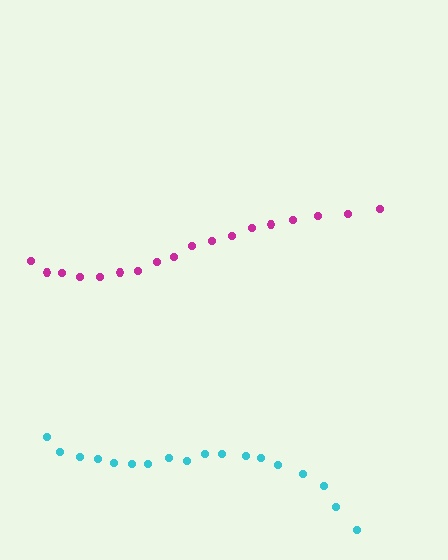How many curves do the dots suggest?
There are 2 distinct paths.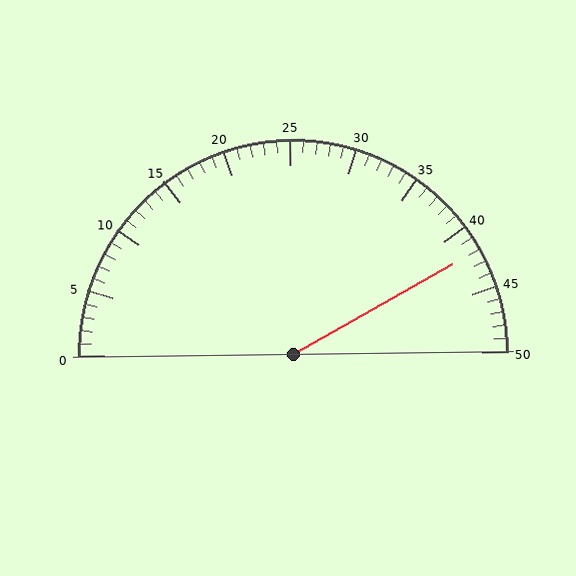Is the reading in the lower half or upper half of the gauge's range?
The reading is in the upper half of the range (0 to 50).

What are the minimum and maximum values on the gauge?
The gauge ranges from 0 to 50.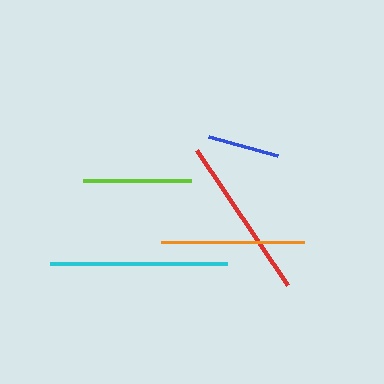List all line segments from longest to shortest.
From longest to shortest: cyan, red, orange, lime, blue.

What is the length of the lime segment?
The lime segment is approximately 109 pixels long.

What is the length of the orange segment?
The orange segment is approximately 143 pixels long.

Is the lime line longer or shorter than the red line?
The red line is longer than the lime line.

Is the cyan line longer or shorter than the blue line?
The cyan line is longer than the blue line.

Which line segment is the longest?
The cyan line is the longest at approximately 176 pixels.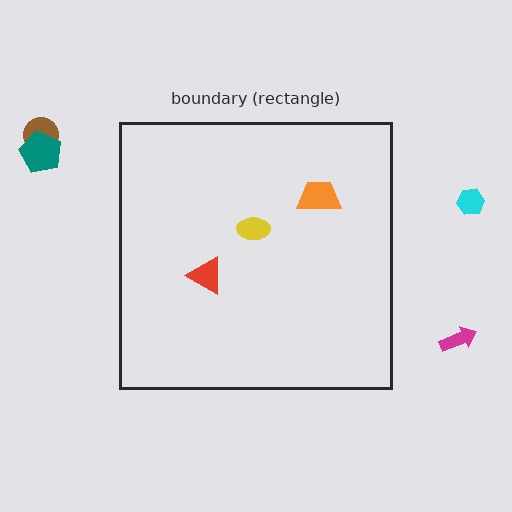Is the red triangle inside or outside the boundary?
Inside.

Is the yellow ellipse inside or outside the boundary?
Inside.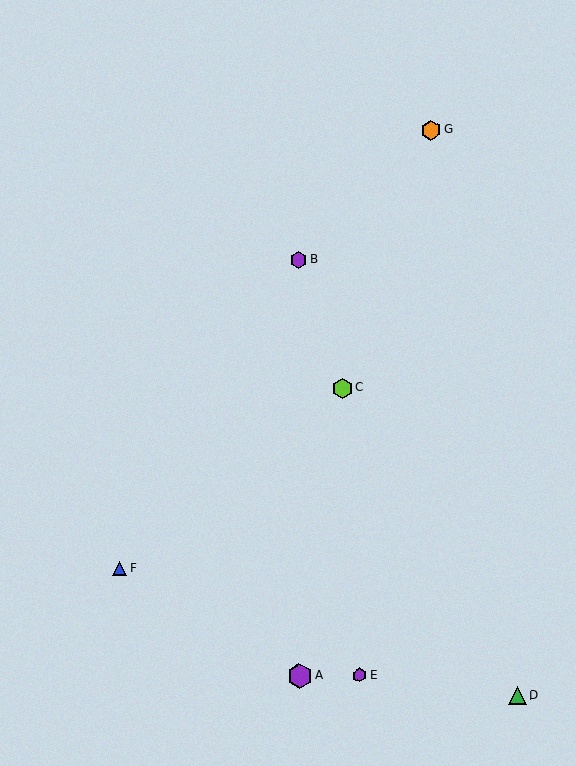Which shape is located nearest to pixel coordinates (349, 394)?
The lime hexagon (labeled C) at (343, 388) is nearest to that location.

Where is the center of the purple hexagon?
The center of the purple hexagon is at (299, 260).